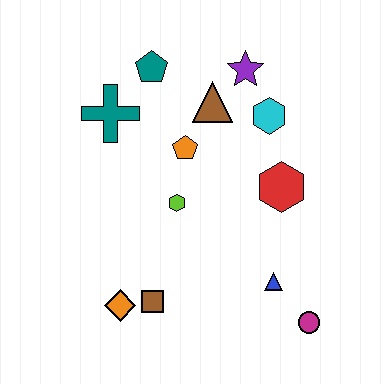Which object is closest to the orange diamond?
The brown square is closest to the orange diamond.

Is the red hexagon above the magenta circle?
Yes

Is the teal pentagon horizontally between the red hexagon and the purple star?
No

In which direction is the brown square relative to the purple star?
The brown square is below the purple star.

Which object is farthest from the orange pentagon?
The magenta circle is farthest from the orange pentagon.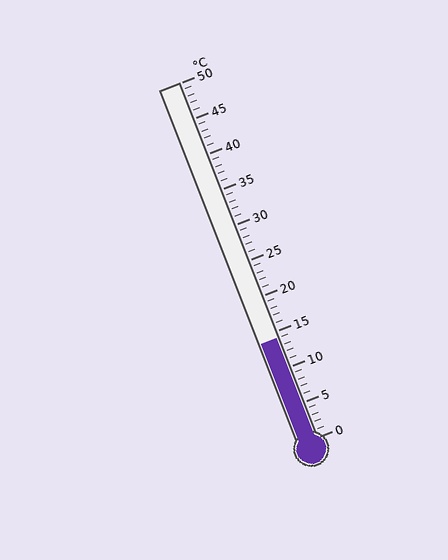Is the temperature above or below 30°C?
The temperature is below 30°C.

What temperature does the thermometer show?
The thermometer shows approximately 14°C.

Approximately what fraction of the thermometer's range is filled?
The thermometer is filled to approximately 30% of its range.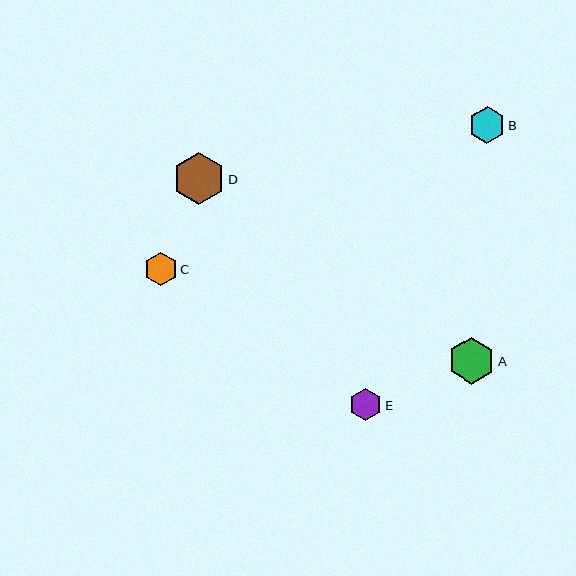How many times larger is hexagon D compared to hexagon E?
Hexagon D is approximately 1.6 times the size of hexagon E.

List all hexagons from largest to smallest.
From largest to smallest: D, A, B, C, E.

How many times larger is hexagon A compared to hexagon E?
Hexagon A is approximately 1.4 times the size of hexagon E.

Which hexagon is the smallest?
Hexagon E is the smallest with a size of approximately 33 pixels.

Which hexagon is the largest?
Hexagon D is the largest with a size of approximately 52 pixels.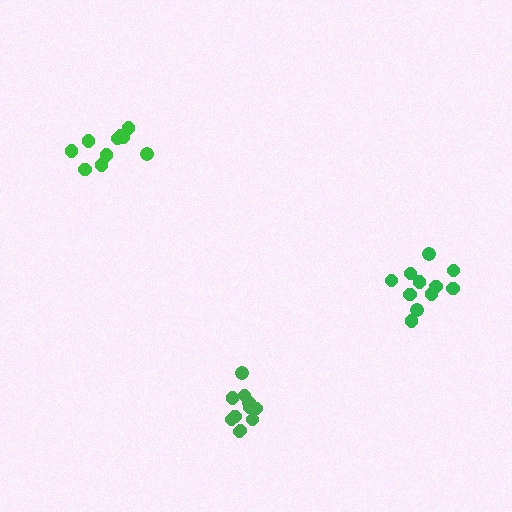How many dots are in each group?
Group 1: 11 dots, Group 2: 11 dots, Group 3: 10 dots (32 total).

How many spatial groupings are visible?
There are 3 spatial groupings.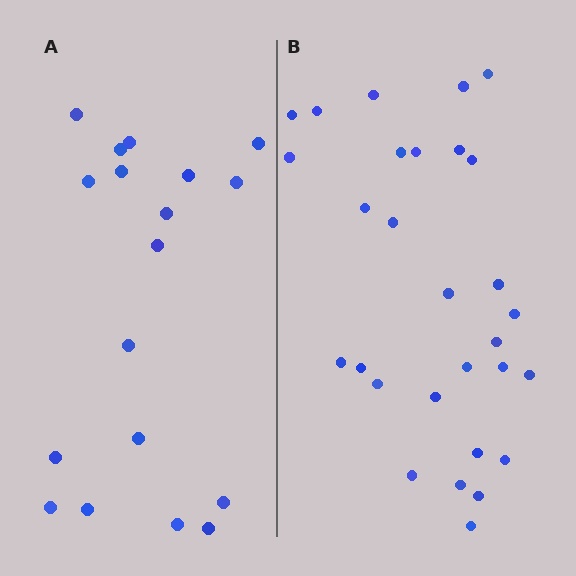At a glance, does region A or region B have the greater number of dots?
Region B (the right region) has more dots.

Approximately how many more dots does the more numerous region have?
Region B has roughly 12 or so more dots than region A.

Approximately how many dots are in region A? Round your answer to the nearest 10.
About 20 dots. (The exact count is 18, which rounds to 20.)